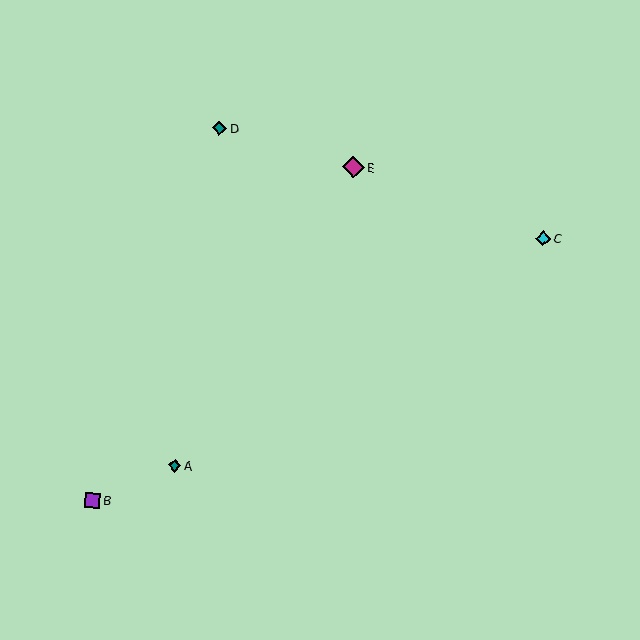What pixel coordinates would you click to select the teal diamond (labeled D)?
Click at (219, 128) to select the teal diamond D.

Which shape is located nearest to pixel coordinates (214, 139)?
The teal diamond (labeled D) at (219, 128) is nearest to that location.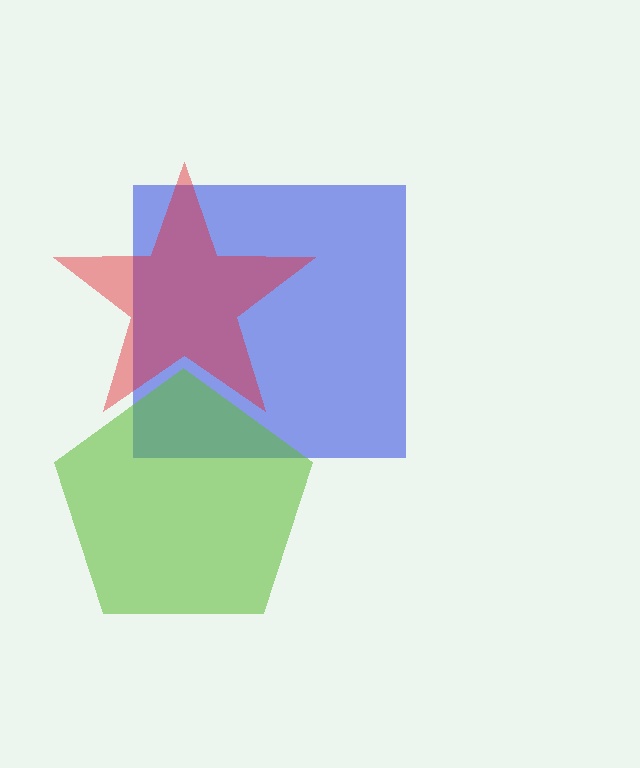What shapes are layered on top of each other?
The layered shapes are: a blue square, a red star, a lime pentagon.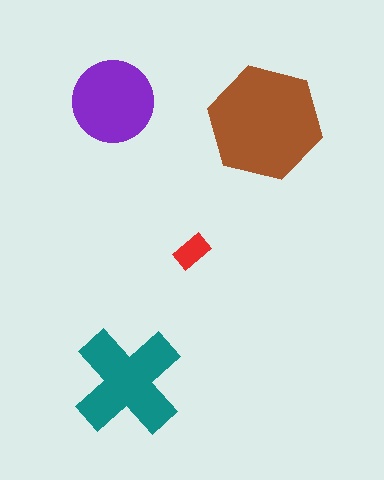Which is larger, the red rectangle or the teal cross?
The teal cross.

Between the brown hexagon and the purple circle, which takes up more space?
The brown hexagon.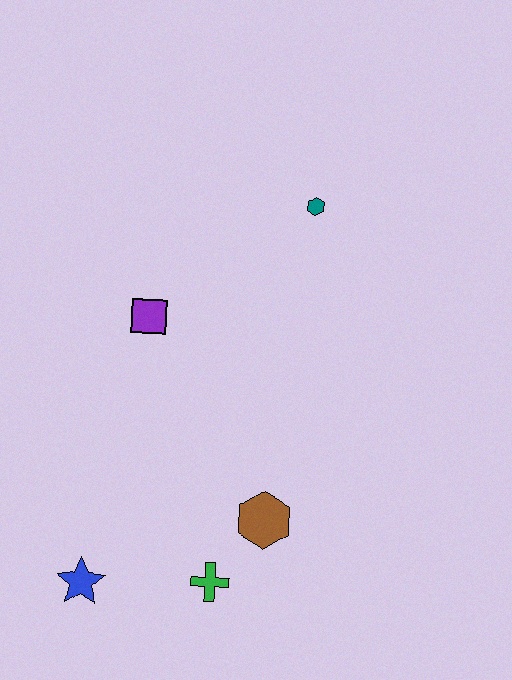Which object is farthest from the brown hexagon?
The teal hexagon is farthest from the brown hexagon.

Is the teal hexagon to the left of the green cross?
No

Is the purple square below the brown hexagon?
No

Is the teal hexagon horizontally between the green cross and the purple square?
No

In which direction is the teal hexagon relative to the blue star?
The teal hexagon is above the blue star.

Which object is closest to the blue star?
The green cross is closest to the blue star.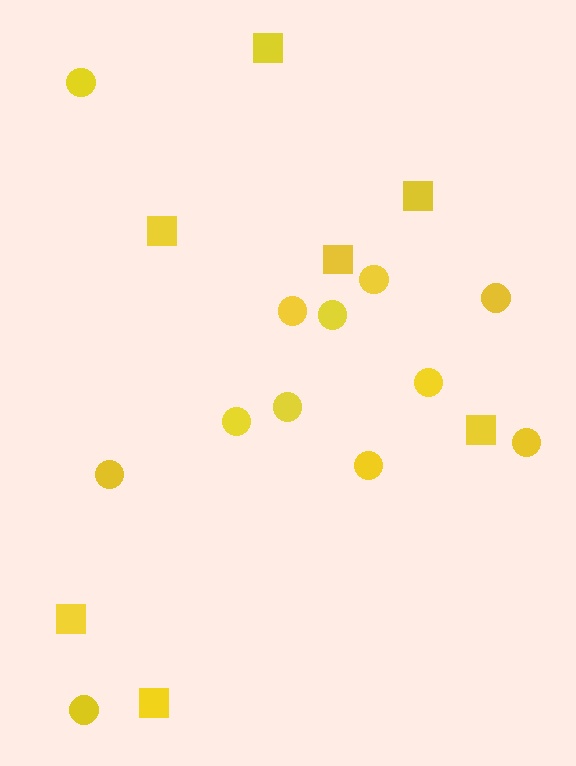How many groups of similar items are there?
There are 2 groups: one group of circles (12) and one group of squares (7).